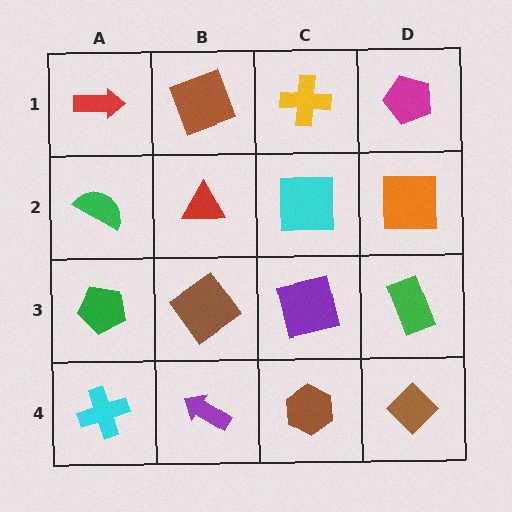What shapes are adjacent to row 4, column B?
A brown diamond (row 3, column B), a cyan cross (row 4, column A), a brown hexagon (row 4, column C).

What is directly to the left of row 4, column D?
A brown hexagon.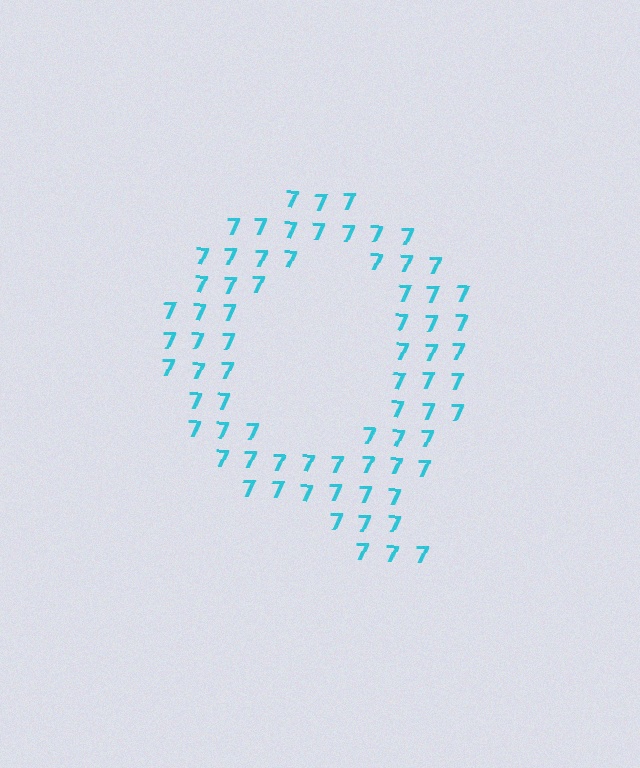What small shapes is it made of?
It is made of small digit 7's.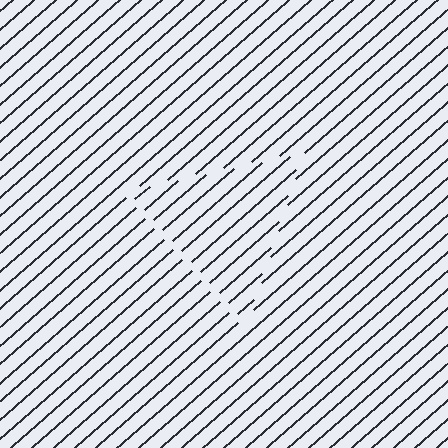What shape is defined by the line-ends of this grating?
An illusory triangle. The interior of the shape contains the same grating, shifted by half a period — the contour is defined by the phase discontinuity where line-ends from the inner and outer gratings abut.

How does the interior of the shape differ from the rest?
The interior of the shape contains the same grating, shifted by half a period — the contour is defined by the phase discontinuity where line-ends from the inner and outer gratings abut.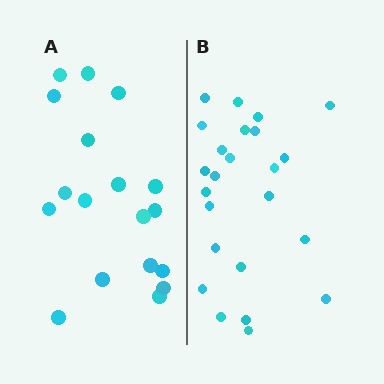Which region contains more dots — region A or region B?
Region B (the right region) has more dots.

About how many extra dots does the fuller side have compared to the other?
Region B has about 6 more dots than region A.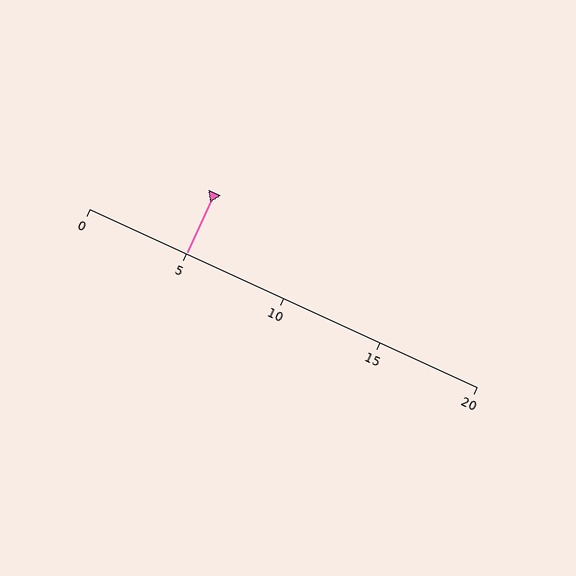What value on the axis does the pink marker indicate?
The marker indicates approximately 5.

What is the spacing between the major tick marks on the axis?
The major ticks are spaced 5 apart.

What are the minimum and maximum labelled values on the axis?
The axis runs from 0 to 20.